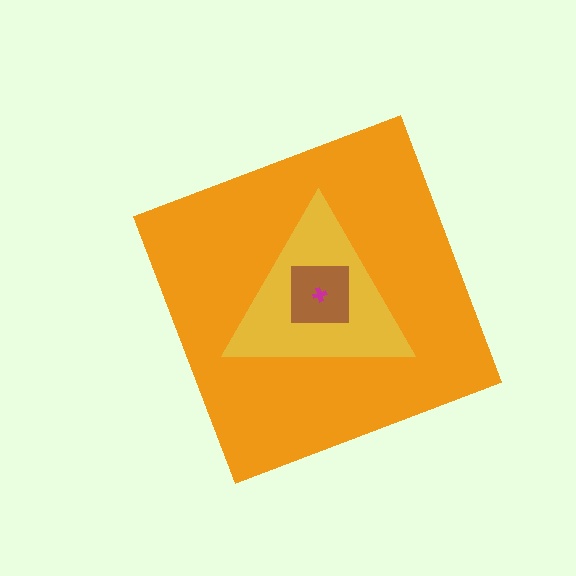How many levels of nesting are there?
4.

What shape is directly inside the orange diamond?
The yellow triangle.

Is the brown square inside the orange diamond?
Yes.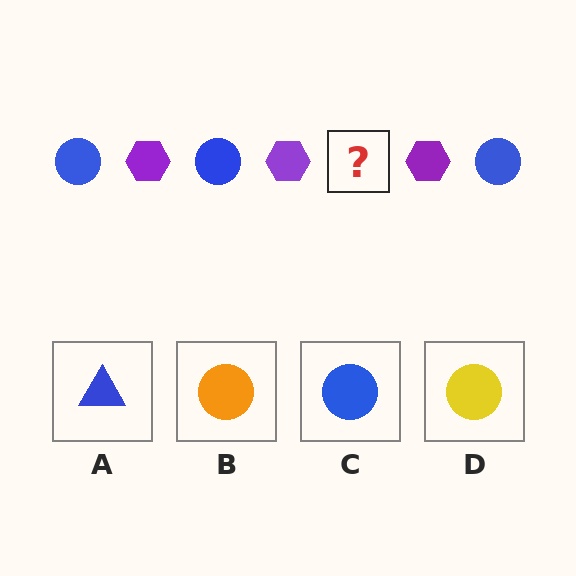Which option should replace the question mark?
Option C.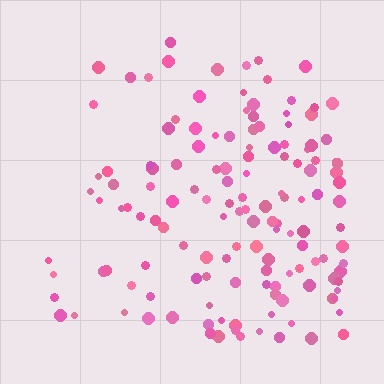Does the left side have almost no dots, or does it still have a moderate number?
Still a moderate number, just noticeably fewer than the right.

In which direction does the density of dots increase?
From left to right, with the right side densest.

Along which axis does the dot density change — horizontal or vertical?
Horizontal.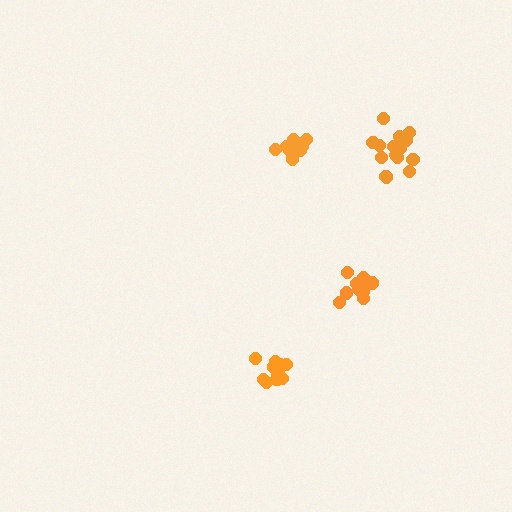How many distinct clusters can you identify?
There are 4 distinct clusters.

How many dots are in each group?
Group 1: 11 dots, Group 2: 9 dots, Group 3: 10 dots, Group 4: 15 dots (45 total).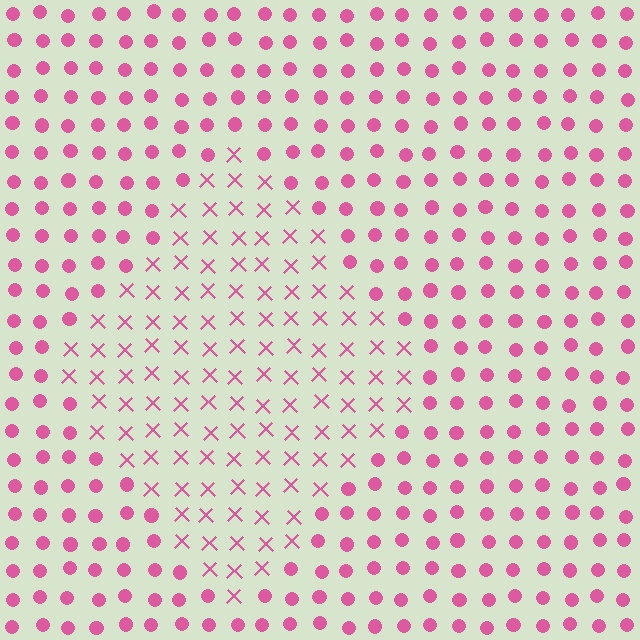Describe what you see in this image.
The image is filled with small pink elements arranged in a uniform grid. A diamond-shaped region contains X marks, while the surrounding area contains circles. The boundary is defined purely by the change in element shape.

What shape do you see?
I see a diamond.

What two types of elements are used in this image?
The image uses X marks inside the diamond region and circles outside it.